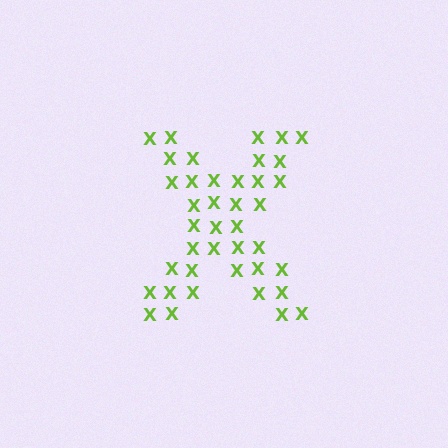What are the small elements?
The small elements are letter X's.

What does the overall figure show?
The overall figure shows the letter X.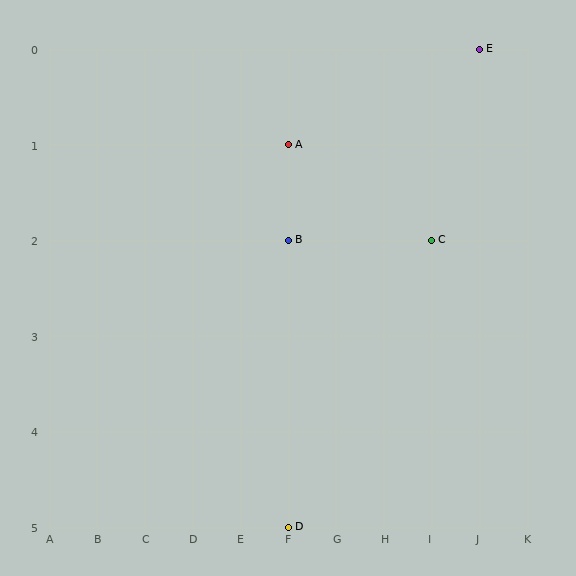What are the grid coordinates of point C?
Point C is at grid coordinates (I, 2).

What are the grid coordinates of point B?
Point B is at grid coordinates (F, 2).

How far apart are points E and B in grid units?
Points E and B are 4 columns and 2 rows apart (about 4.5 grid units diagonally).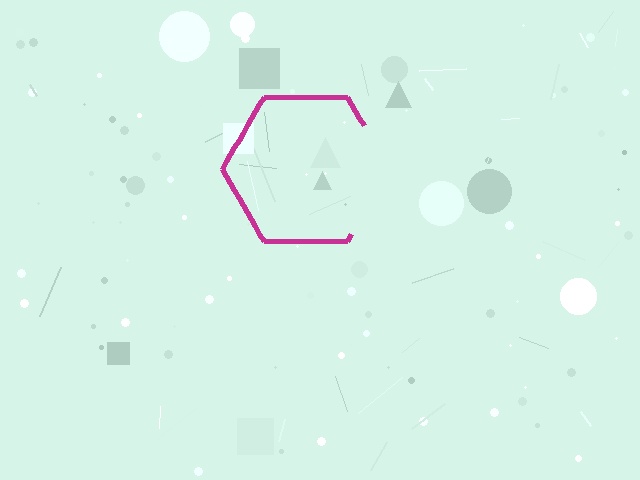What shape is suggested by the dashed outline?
The dashed outline suggests a hexagon.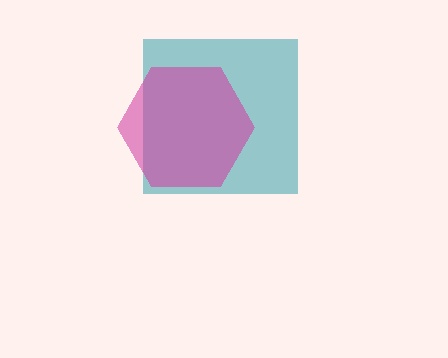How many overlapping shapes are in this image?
There are 2 overlapping shapes in the image.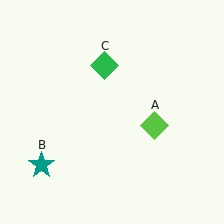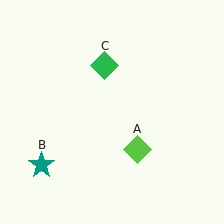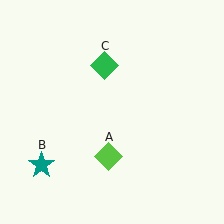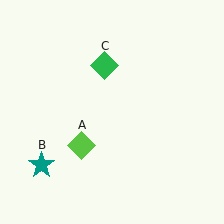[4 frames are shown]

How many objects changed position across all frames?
1 object changed position: lime diamond (object A).